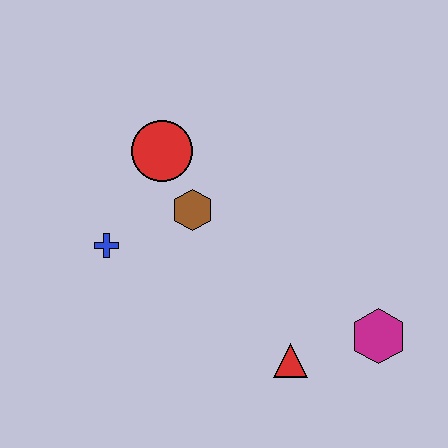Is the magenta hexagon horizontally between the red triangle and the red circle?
No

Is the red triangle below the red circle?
Yes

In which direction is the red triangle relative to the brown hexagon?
The red triangle is below the brown hexagon.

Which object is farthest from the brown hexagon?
The magenta hexagon is farthest from the brown hexagon.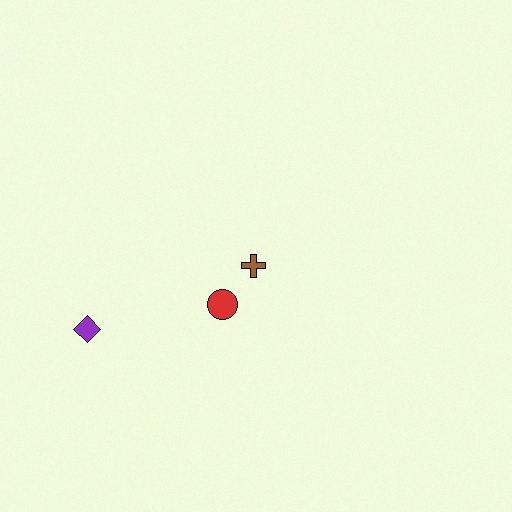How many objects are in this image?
There are 3 objects.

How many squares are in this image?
There are no squares.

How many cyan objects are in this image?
There are no cyan objects.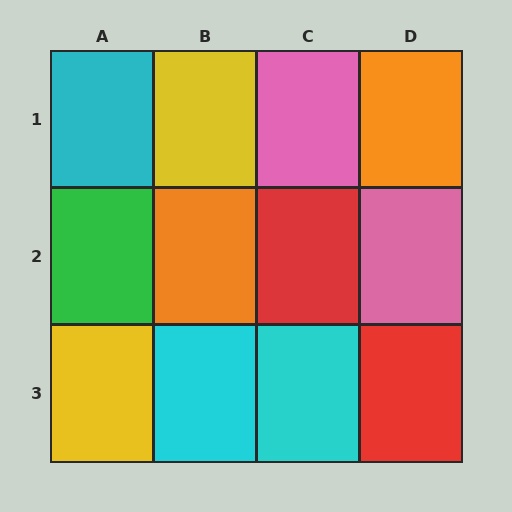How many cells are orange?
2 cells are orange.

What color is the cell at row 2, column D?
Pink.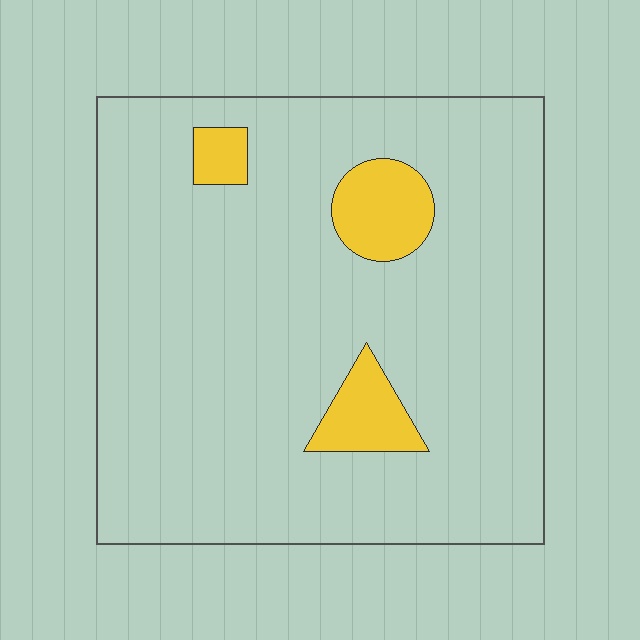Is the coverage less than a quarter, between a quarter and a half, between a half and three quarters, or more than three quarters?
Less than a quarter.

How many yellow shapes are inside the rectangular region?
3.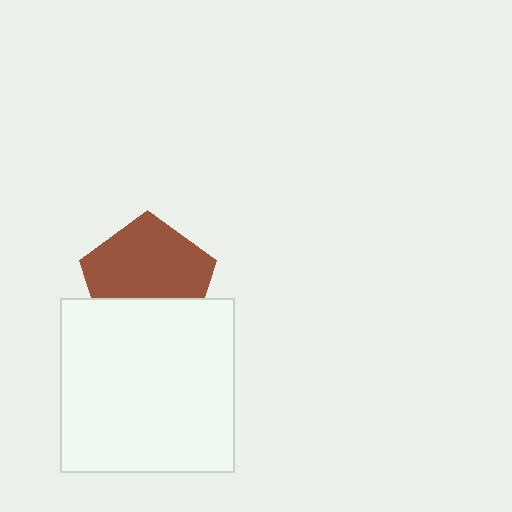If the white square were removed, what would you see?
You would see the complete brown pentagon.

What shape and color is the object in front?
The object in front is a white square.